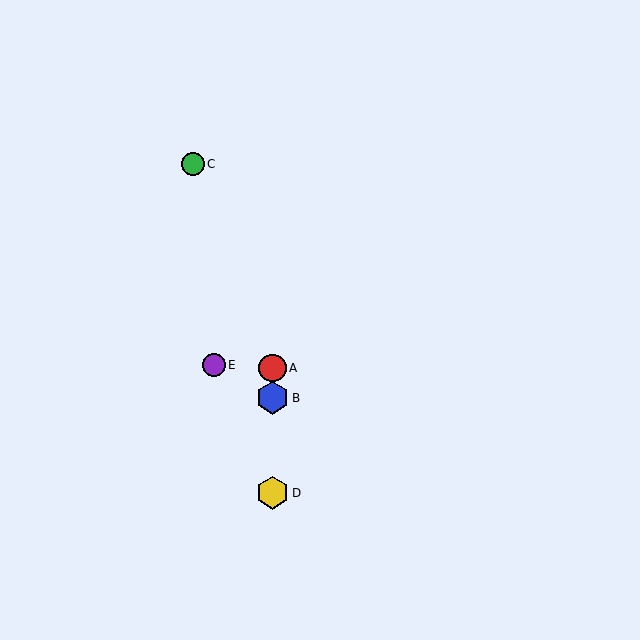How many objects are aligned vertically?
3 objects (A, B, D) are aligned vertically.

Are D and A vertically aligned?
Yes, both are at x≈273.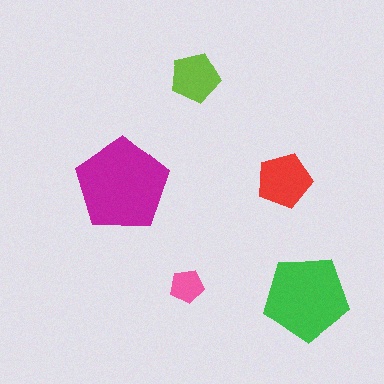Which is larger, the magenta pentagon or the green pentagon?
The magenta one.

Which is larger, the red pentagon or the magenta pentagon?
The magenta one.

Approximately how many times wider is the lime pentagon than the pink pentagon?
About 1.5 times wider.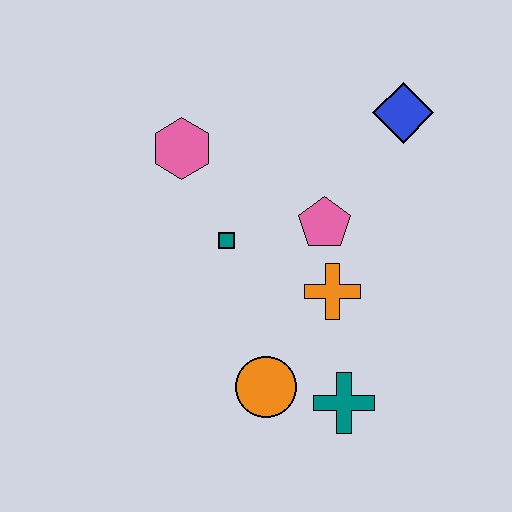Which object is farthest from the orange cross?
The pink hexagon is farthest from the orange cross.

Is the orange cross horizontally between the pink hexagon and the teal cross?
Yes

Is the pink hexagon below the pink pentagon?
No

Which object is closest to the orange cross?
The pink pentagon is closest to the orange cross.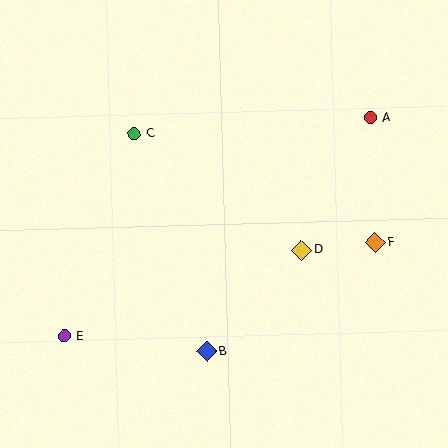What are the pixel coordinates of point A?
Point A is at (370, 118).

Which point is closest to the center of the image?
Point D at (302, 250) is closest to the center.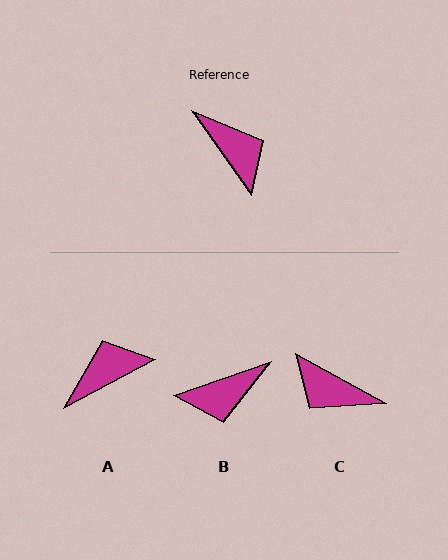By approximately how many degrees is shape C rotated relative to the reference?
Approximately 154 degrees clockwise.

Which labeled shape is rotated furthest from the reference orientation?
C, about 154 degrees away.